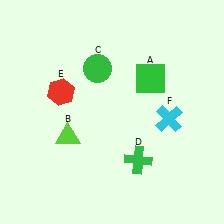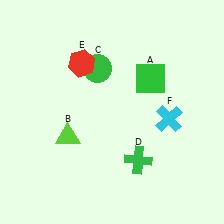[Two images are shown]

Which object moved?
The red hexagon (E) moved up.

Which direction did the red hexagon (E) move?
The red hexagon (E) moved up.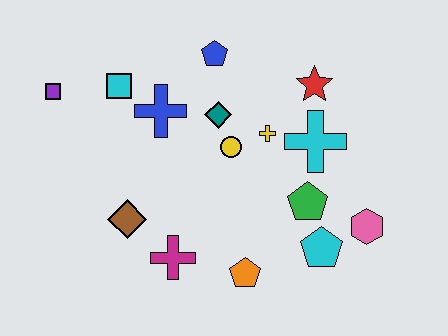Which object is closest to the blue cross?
The cyan square is closest to the blue cross.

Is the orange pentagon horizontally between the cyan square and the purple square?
No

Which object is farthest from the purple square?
The pink hexagon is farthest from the purple square.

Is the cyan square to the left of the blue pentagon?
Yes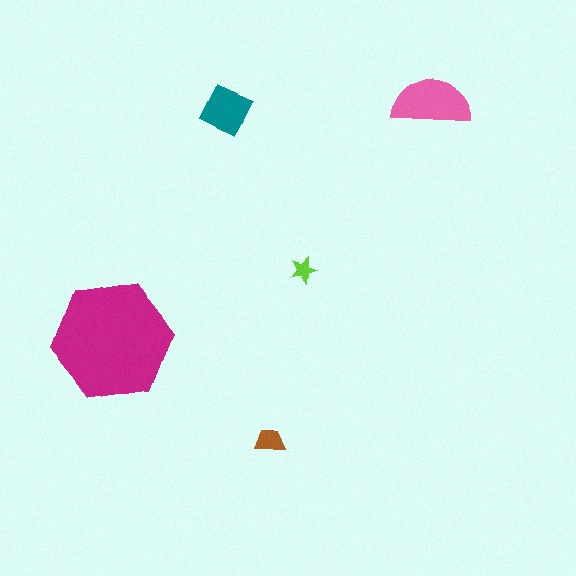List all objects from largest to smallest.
The magenta hexagon, the pink semicircle, the teal diamond, the brown trapezoid, the lime star.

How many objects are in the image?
There are 5 objects in the image.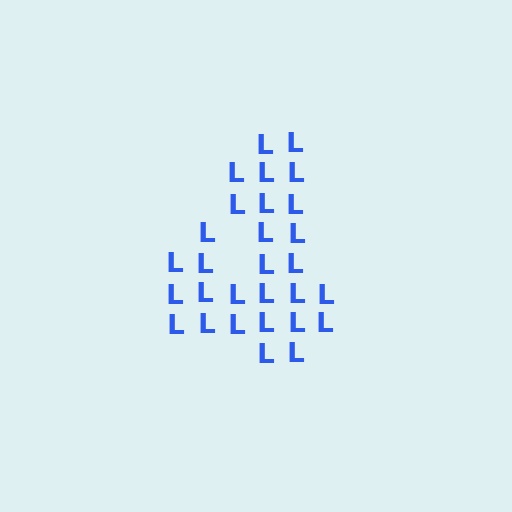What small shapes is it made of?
It is made of small letter L's.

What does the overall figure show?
The overall figure shows the digit 4.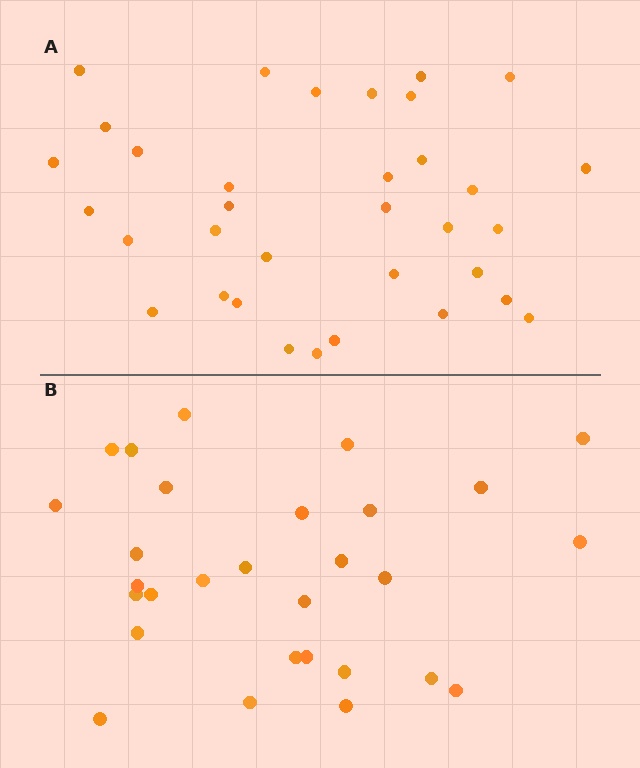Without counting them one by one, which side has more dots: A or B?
Region A (the top region) has more dots.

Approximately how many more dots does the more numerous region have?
Region A has about 5 more dots than region B.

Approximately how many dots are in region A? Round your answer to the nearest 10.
About 30 dots. (The exact count is 34, which rounds to 30.)